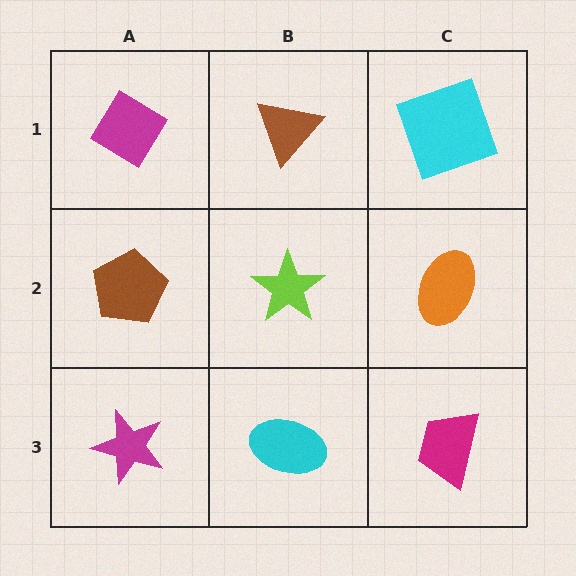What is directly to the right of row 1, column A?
A brown triangle.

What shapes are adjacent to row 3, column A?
A brown pentagon (row 2, column A), a cyan ellipse (row 3, column B).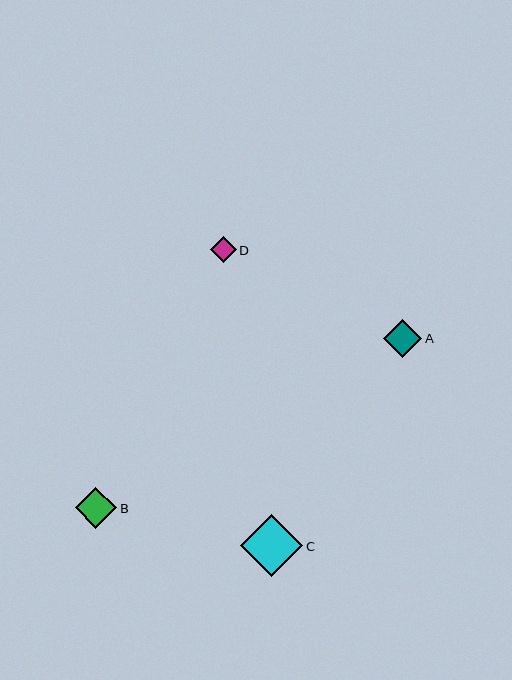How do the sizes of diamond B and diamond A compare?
Diamond B and diamond A are approximately the same size.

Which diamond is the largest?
Diamond C is the largest with a size of approximately 62 pixels.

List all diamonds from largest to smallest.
From largest to smallest: C, B, A, D.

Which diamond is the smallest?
Diamond D is the smallest with a size of approximately 26 pixels.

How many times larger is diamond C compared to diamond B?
Diamond C is approximately 1.5 times the size of diamond B.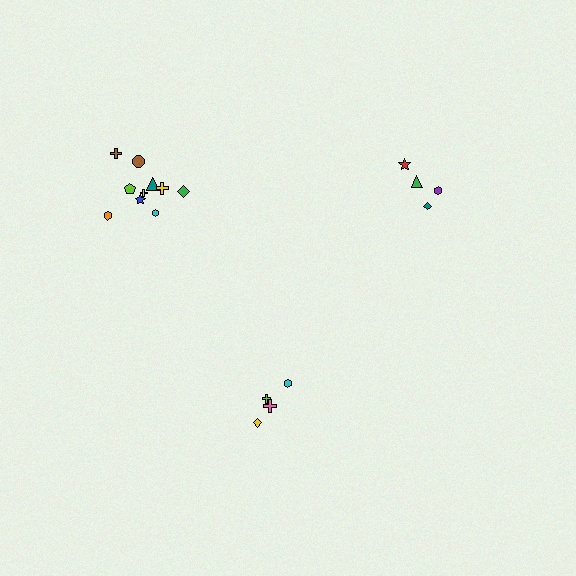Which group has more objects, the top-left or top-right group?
The top-left group.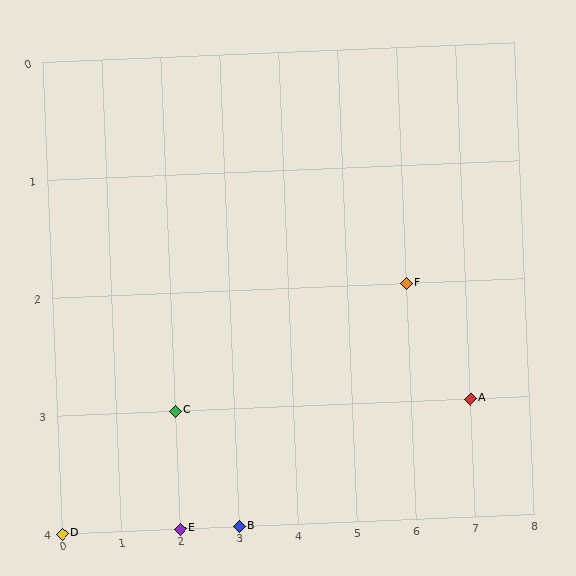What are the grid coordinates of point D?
Point D is at grid coordinates (0, 4).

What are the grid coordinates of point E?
Point E is at grid coordinates (2, 4).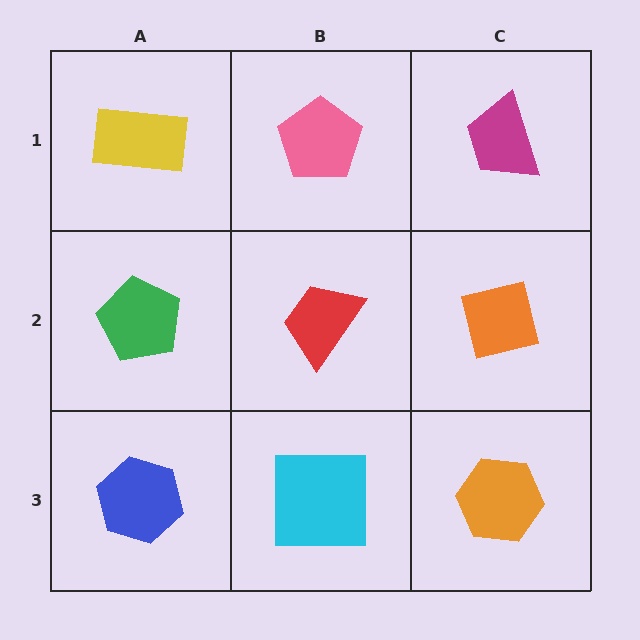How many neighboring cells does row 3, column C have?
2.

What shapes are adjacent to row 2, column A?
A yellow rectangle (row 1, column A), a blue hexagon (row 3, column A), a red trapezoid (row 2, column B).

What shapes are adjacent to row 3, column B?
A red trapezoid (row 2, column B), a blue hexagon (row 3, column A), an orange hexagon (row 3, column C).